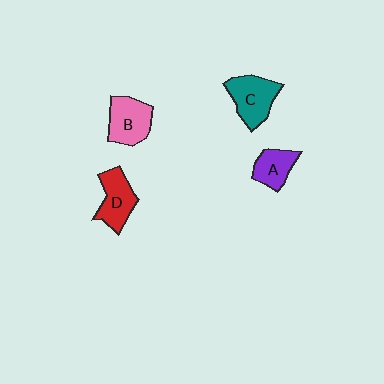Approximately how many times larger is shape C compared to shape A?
Approximately 1.5 times.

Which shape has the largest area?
Shape C (teal).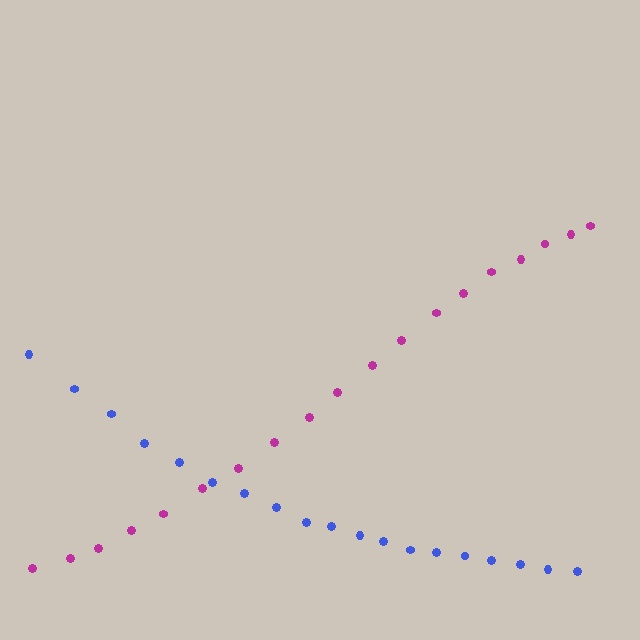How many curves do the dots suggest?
There are 2 distinct paths.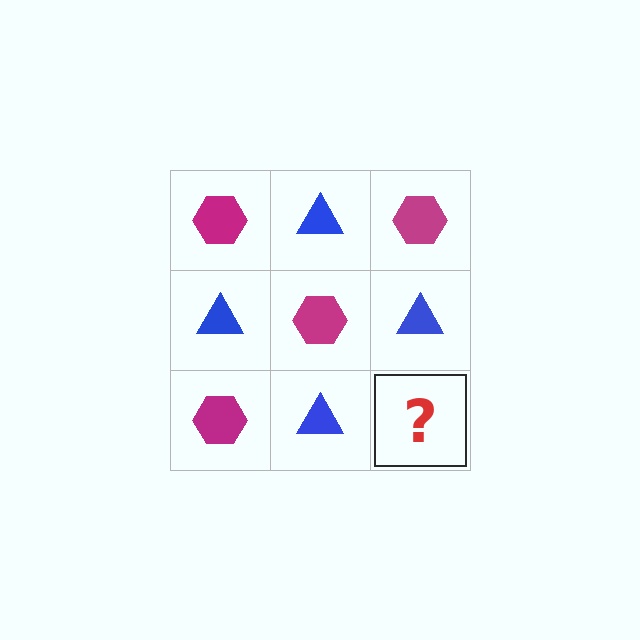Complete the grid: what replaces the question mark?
The question mark should be replaced with a magenta hexagon.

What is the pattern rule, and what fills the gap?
The rule is that it alternates magenta hexagon and blue triangle in a checkerboard pattern. The gap should be filled with a magenta hexagon.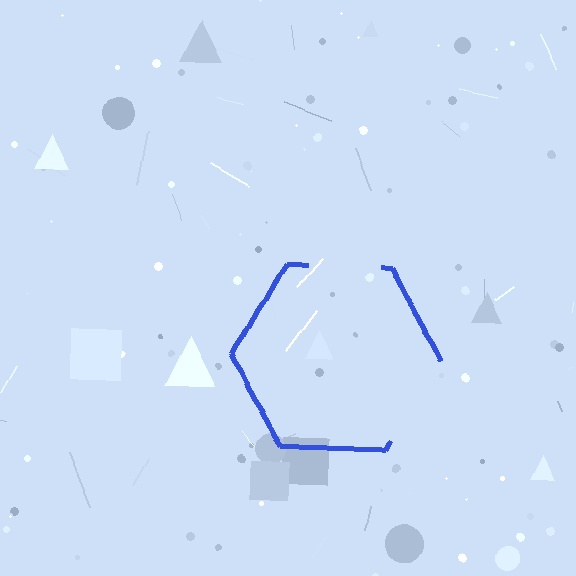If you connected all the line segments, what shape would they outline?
They would outline a hexagon.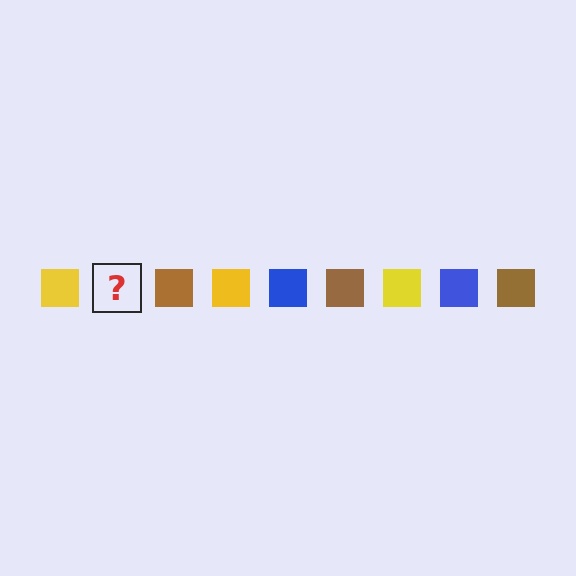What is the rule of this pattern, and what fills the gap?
The rule is that the pattern cycles through yellow, blue, brown squares. The gap should be filled with a blue square.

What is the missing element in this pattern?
The missing element is a blue square.